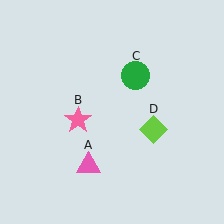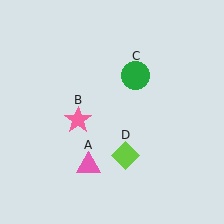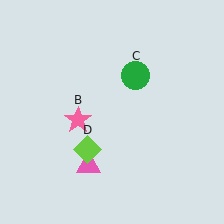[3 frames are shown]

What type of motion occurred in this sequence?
The lime diamond (object D) rotated clockwise around the center of the scene.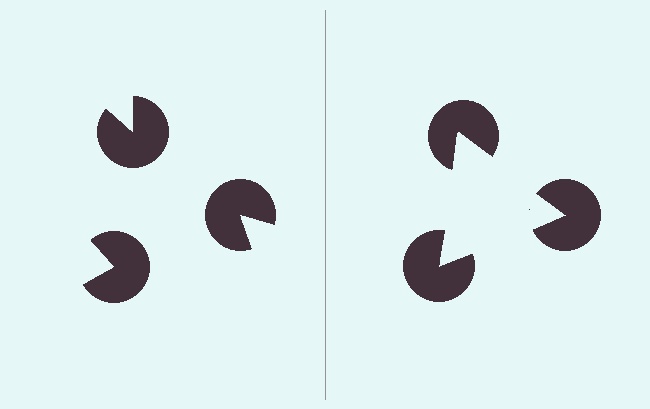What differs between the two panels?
The pac-man discs are positioned identically on both sides; only the wedge orientations differ. On the right they align to a triangle; on the left they are misaligned.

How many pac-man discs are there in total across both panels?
6 — 3 on each side.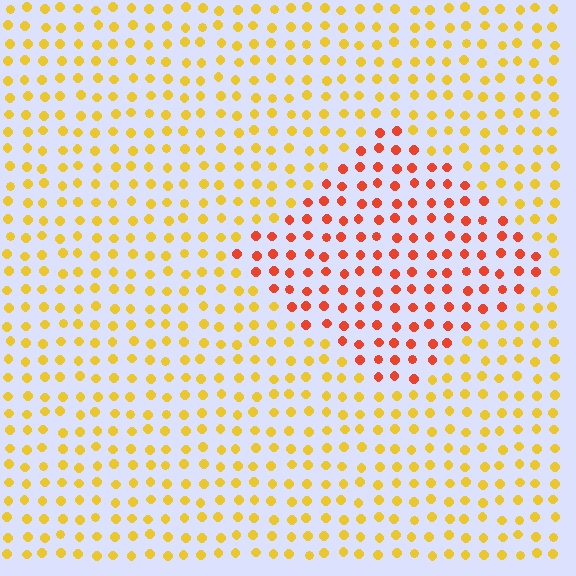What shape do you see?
I see a diamond.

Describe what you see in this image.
The image is filled with small yellow elements in a uniform arrangement. A diamond-shaped region is visible where the elements are tinted to a slightly different hue, forming a subtle color boundary.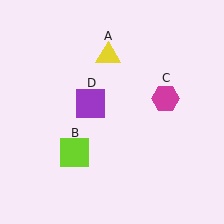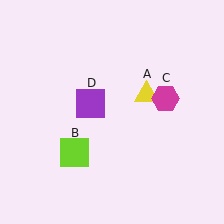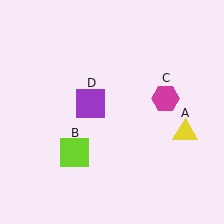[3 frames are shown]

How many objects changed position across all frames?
1 object changed position: yellow triangle (object A).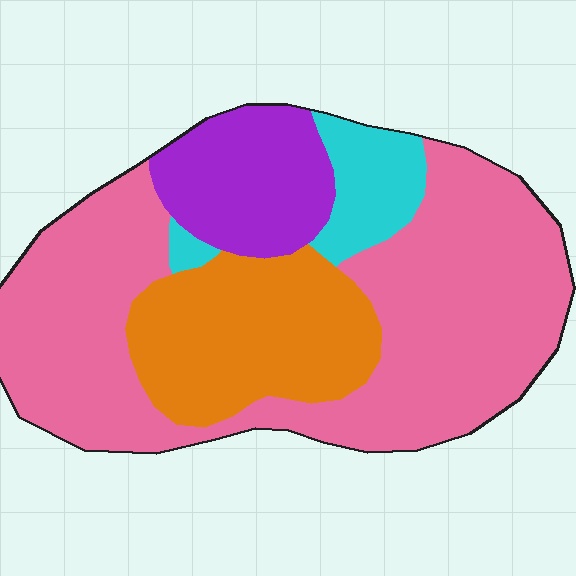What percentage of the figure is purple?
Purple takes up about one eighth (1/8) of the figure.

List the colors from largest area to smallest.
From largest to smallest: pink, orange, purple, cyan.